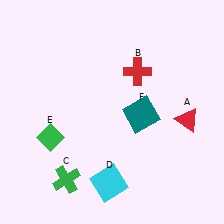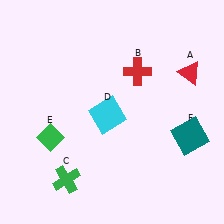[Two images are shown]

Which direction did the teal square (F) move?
The teal square (F) moved right.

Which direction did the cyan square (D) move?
The cyan square (D) moved up.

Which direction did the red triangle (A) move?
The red triangle (A) moved up.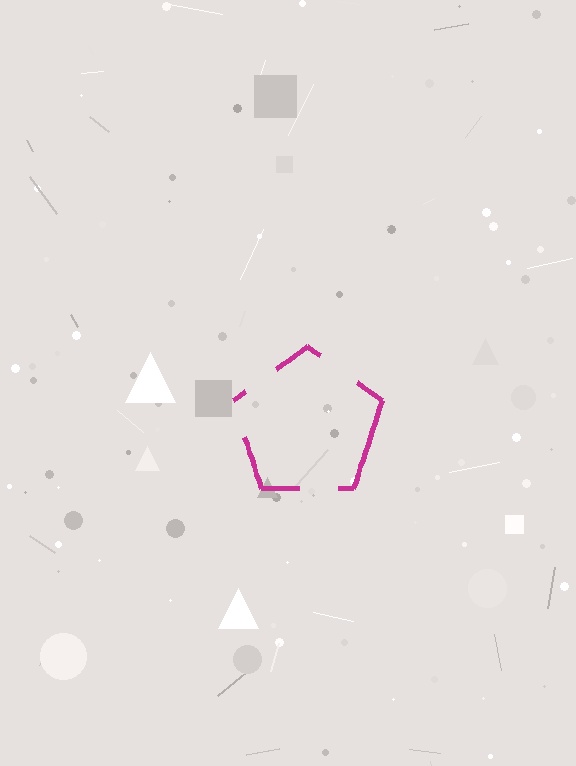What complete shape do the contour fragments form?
The contour fragments form a pentagon.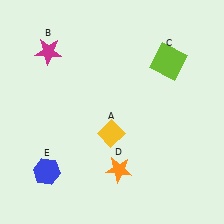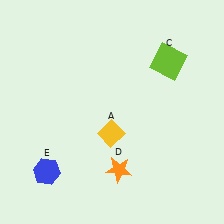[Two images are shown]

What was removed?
The magenta star (B) was removed in Image 2.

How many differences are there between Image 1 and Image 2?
There is 1 difference between the two images.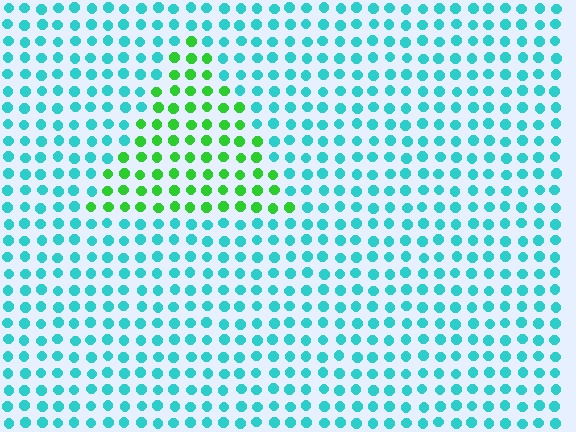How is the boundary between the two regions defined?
The boundary is defined purely by a slight shift in hue (about 57 degrees). Spacing, size, and orientation are identical on both sides.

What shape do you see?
I see a triangle.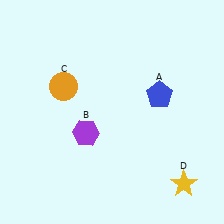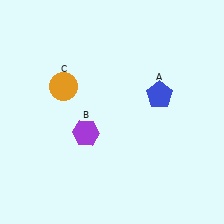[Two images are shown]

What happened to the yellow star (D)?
The yellow star (D) was removed in Image 2. It was in the bottom-right area of Image 1.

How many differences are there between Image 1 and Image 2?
There is 1 difference between the two images.